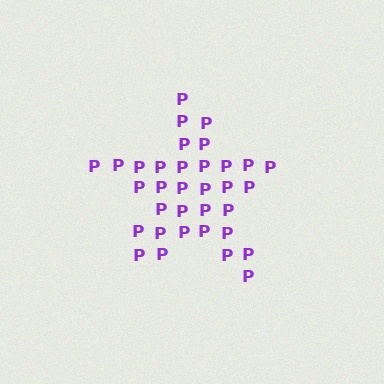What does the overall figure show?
The overall figure shows a star.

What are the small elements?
The small elements are letter P's.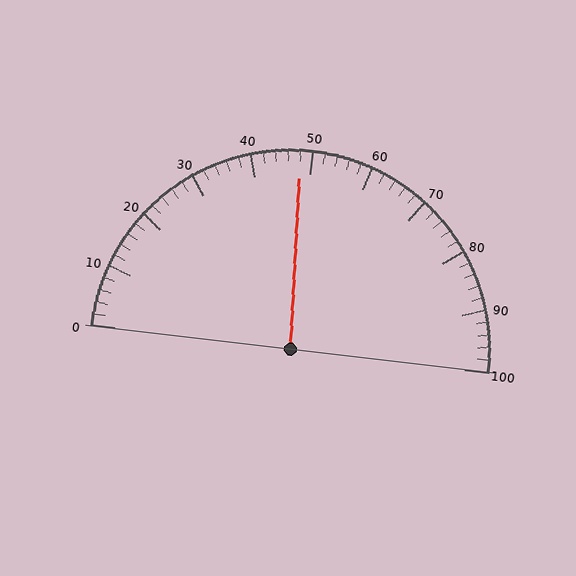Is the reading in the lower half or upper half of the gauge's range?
The reading is in the lower half of the range (0 to 100).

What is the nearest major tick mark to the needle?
The nearest major tick mark is 50.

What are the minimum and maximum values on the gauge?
The gauge ranges from 0 to 100.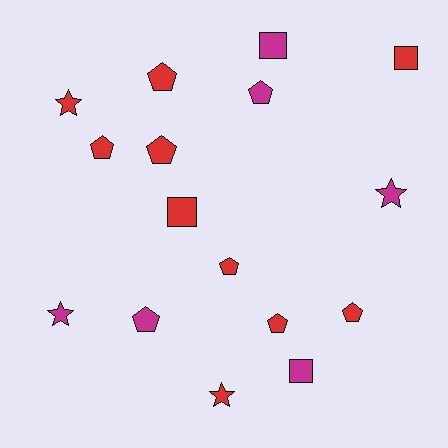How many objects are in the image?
There are 16 objects.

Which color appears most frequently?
Red, with 10 objects.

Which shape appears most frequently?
Pentagon, with 8 objects.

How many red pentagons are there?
There are 6 red pentagons.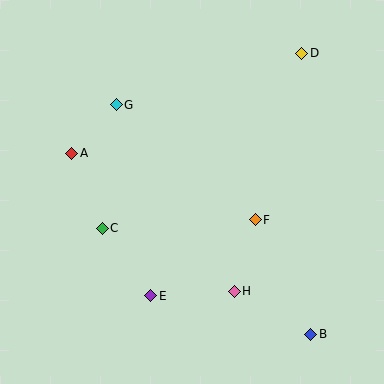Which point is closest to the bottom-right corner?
Point B is closest to the bottom-right corner.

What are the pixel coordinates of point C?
Point C is at (102, 228).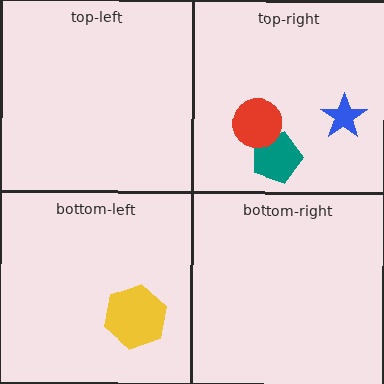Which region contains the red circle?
The top-right region.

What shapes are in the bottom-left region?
The yellow hexagon.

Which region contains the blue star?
The top-right region.